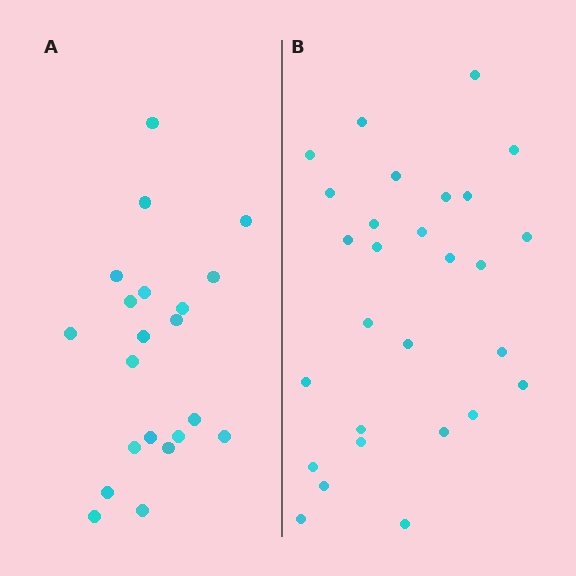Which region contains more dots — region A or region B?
Region B (the right region) has more dots.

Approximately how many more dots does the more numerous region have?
Region B has roughly 8 or so more dots than region A.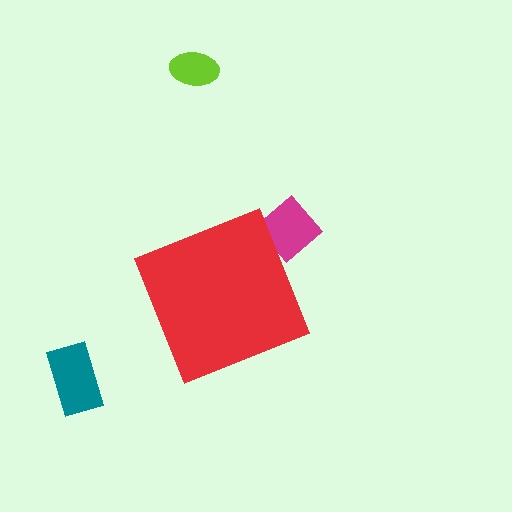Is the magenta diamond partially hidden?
Yes, the magenta diamond is partially hidden behind the red diamond.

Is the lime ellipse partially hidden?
No, the lime ellipse is fully visible.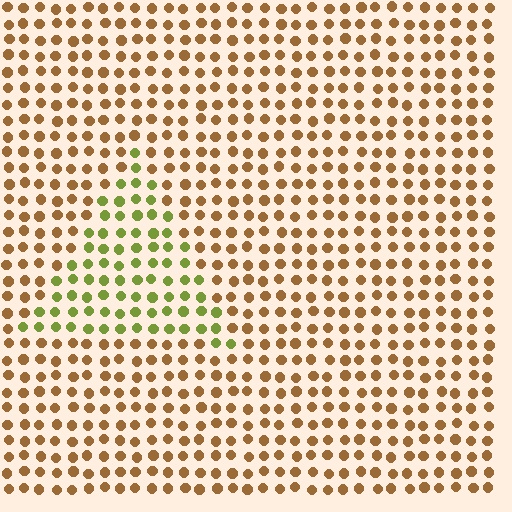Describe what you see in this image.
The image is filled with small brown elements in a uniform arrangement. A triangle-shaped region is visible where the elements are tinted to a slightly different hue, forming a subtle color boundary.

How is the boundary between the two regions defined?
The boundary is defined purely by a slight shift in hue (about 51 degrees). Spacing, size, and orientation are identical on both sides.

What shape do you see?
I see a triangle.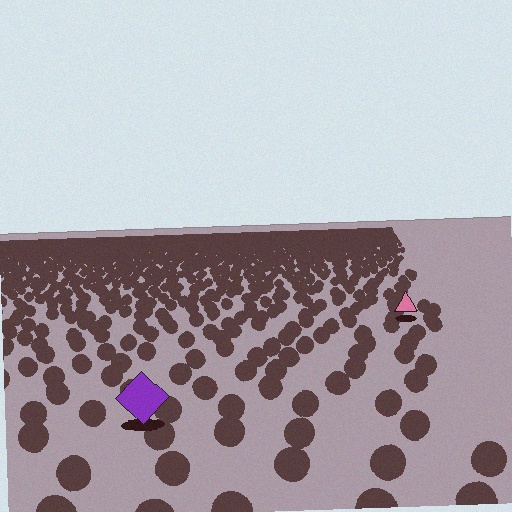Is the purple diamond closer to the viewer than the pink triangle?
Yes. The purple diamond is closer — you can tell from the texture gradient: the ground texture is coarser near it.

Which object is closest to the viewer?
The purple diamond is closest. The texture marks near it are larger and more spread out.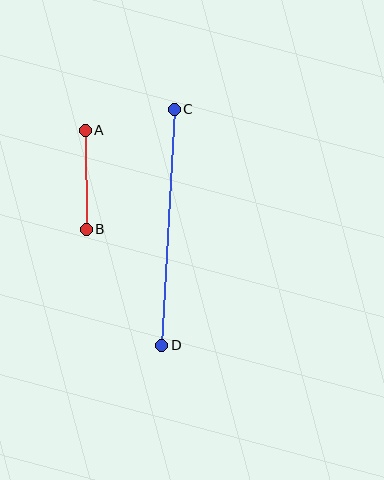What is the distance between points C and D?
The distance is approximately 236 pixels.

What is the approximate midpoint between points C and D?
The midpoint is at approximately (168, 227) pixels.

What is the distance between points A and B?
The distance is approximately 99 pixels.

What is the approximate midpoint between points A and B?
The midpoint is at approximately (86, 180) pixels.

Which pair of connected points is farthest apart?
Points C and D are farthest apart.